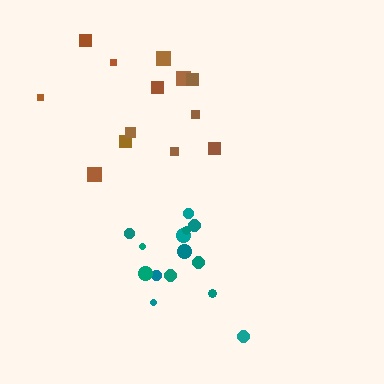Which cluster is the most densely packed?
Teal.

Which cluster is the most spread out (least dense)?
Brown.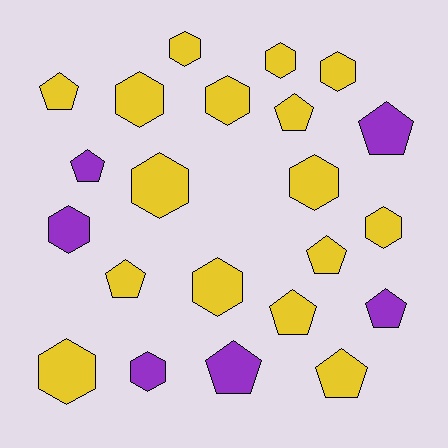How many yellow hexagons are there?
There are 10 yellow hexagons.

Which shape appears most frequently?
Hexagon, with 12 objects.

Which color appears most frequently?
Yellow, with 16 objects.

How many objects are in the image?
There are 22 objects.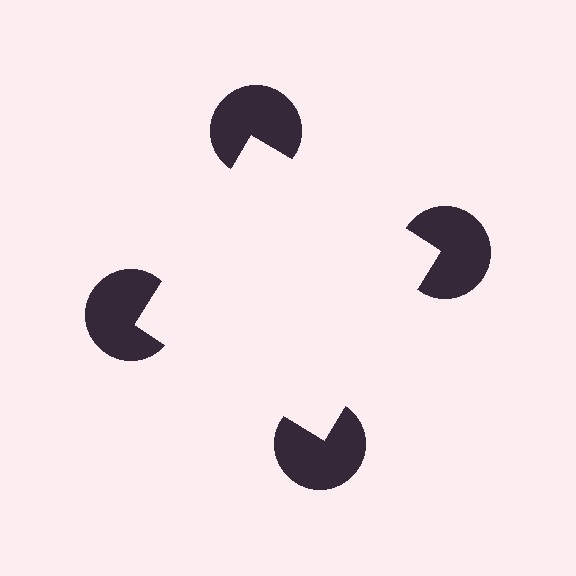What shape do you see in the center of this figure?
An illusory square — its edges are inferred from the aligned wedge cuts in the pac-man discs, not physically drawn.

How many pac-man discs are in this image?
There are 4 — one at each vertex of the illusory square.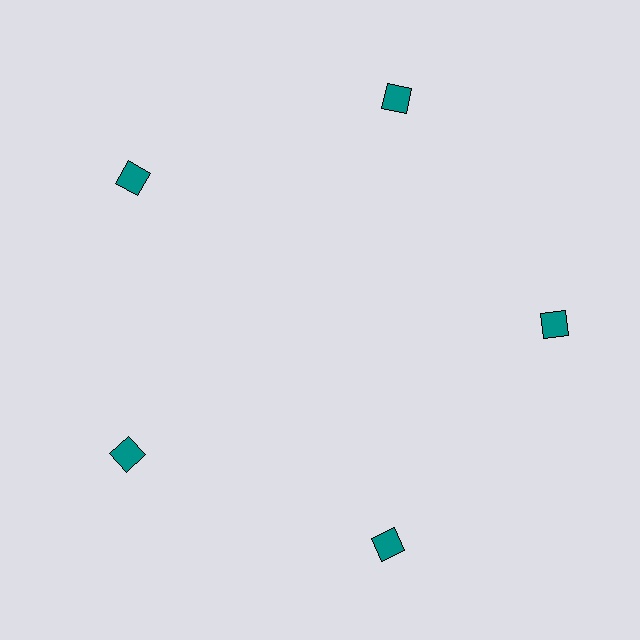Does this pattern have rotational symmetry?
Yes, this pattern has 5-fold rotational symmetry. It looks the same after rotating 72 degrees around the center.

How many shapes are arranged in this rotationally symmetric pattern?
There are 5 shapes, arranged in 5 groups of 1.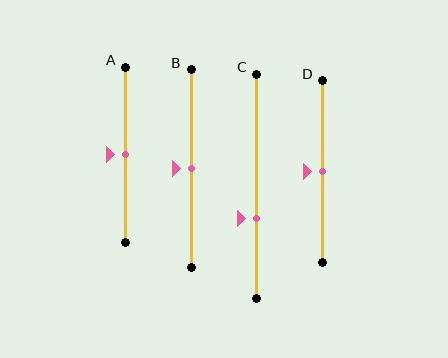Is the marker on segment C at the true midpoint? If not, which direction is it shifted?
No, the marker on segment C is shifted downward by about 14% of the segment length.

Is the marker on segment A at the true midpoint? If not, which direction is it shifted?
Yes, the marker on segment A is at the true midpoint.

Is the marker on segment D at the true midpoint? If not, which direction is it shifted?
Yes, the marker on segment D is at the true midpoint.